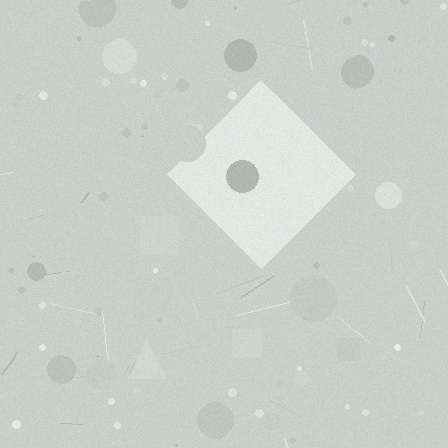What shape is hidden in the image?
A diamond is hidden in the image.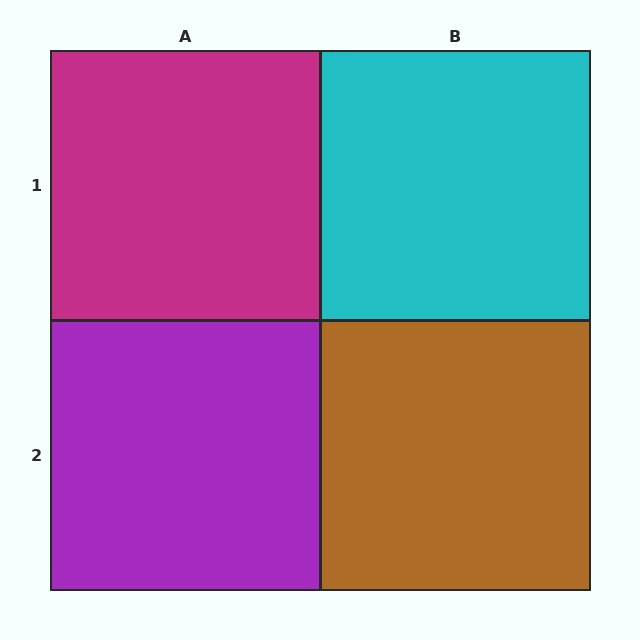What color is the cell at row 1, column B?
Cyan.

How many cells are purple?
1 cell is purple.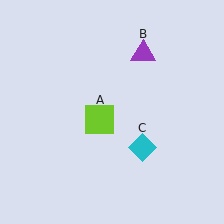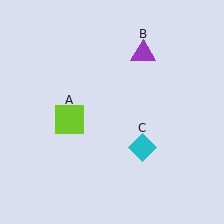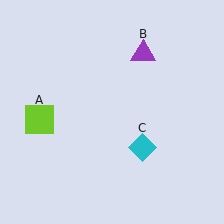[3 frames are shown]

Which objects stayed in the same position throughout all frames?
Purple triangle (object B) and cyan diamond (object C) remained stationary.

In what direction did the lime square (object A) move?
The lime square (object A) moved left.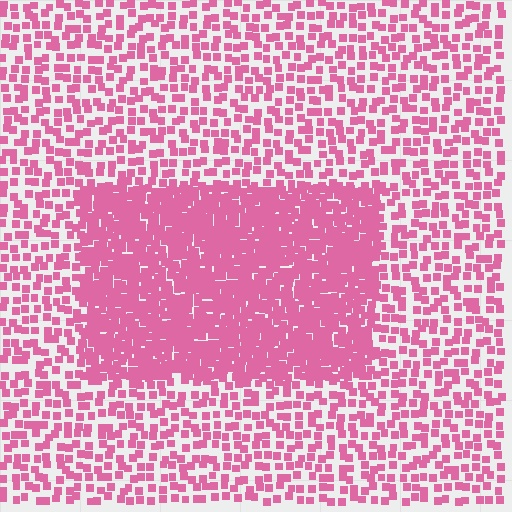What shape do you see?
I see a rectangle.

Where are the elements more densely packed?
The elements are more densely packed inside the rectangle boundary.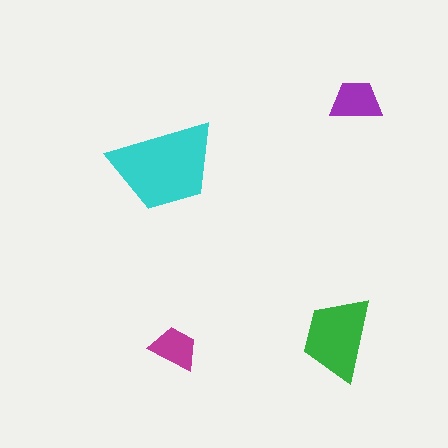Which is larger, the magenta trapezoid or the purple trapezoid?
The purple one.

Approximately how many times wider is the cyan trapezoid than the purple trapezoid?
About 2 times wider.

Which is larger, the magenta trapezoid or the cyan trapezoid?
The cyan one.